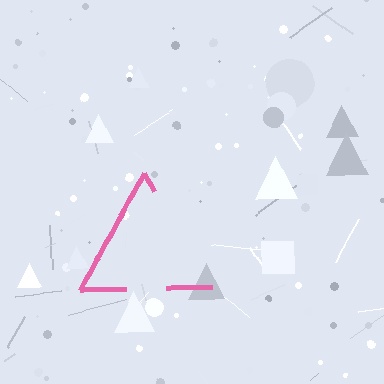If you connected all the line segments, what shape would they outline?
They would outline a triangle.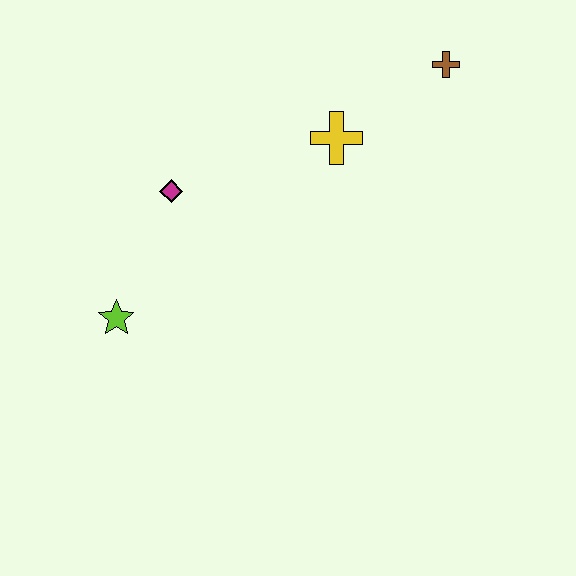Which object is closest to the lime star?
The magenta diamond is closest to the lime star.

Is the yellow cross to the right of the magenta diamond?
Yes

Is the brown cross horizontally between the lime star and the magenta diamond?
No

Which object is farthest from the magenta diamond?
The brown cross is farthest from the magenta diamond.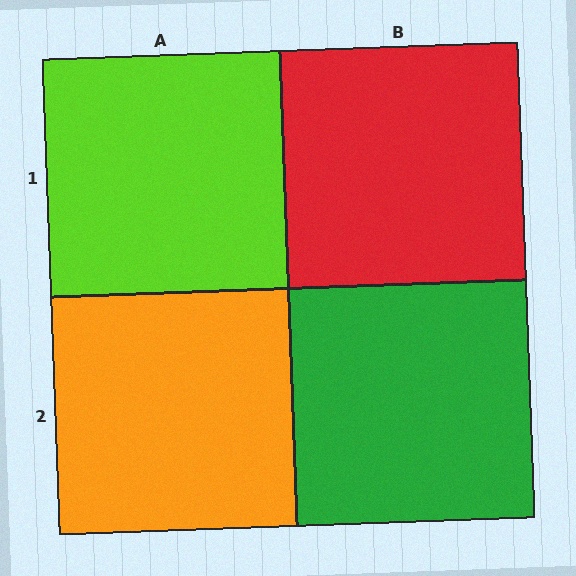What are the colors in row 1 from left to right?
Lime, red.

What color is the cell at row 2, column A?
Orange.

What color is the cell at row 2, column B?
Green.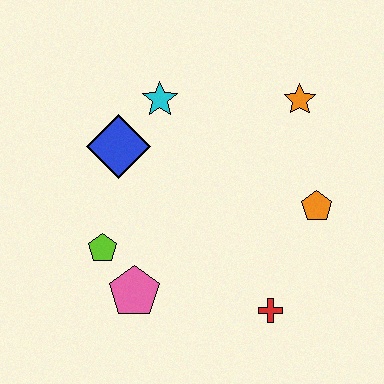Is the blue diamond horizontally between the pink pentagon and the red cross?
No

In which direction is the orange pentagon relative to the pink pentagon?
The orange pentagon is to the right of the pink pentagon.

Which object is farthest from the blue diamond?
The red cross is farthest from the blue diamond.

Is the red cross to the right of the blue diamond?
Yes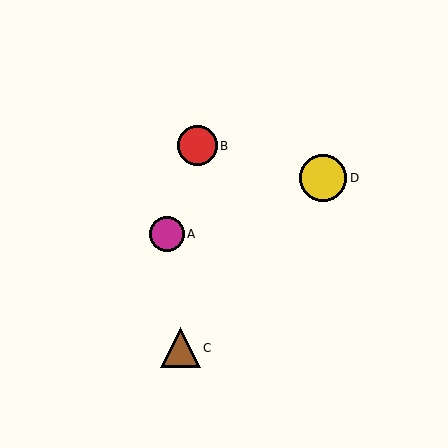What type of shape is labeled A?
Shape A is a magenta circle.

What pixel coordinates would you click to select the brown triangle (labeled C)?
Click at (181, 348) to select the brown triangle C.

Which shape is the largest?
The yellow circle (labeled D) is the largest.